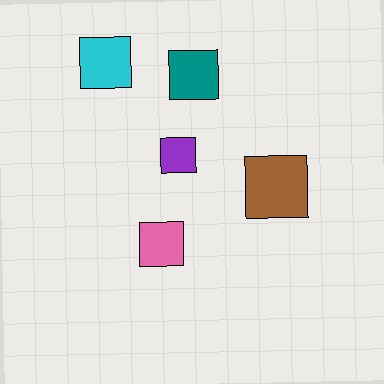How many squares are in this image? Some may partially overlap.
There are 5 squares.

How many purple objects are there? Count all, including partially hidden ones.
There is 1 purple object.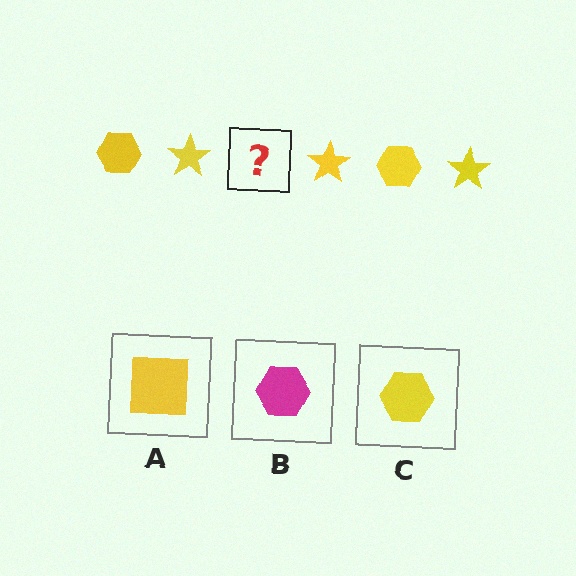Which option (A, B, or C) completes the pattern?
C.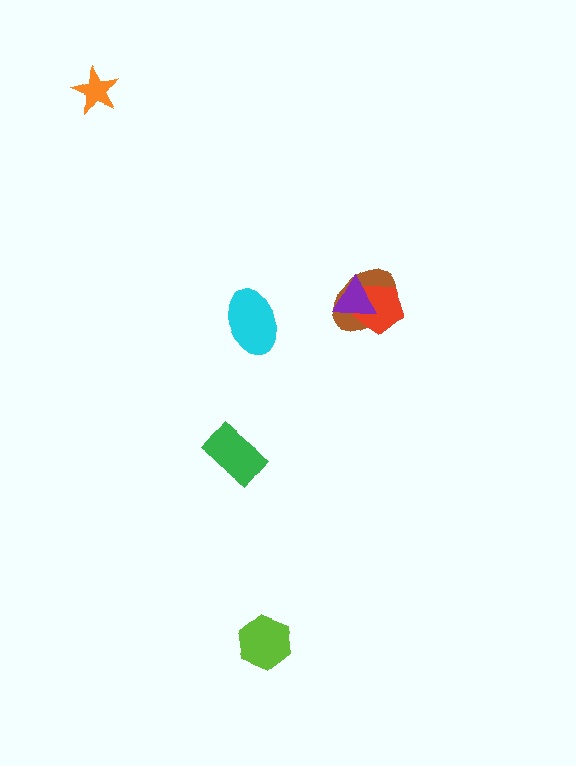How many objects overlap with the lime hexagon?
0 objects overlap with the lime hexagon.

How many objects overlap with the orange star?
0 objects overlap with the orange star.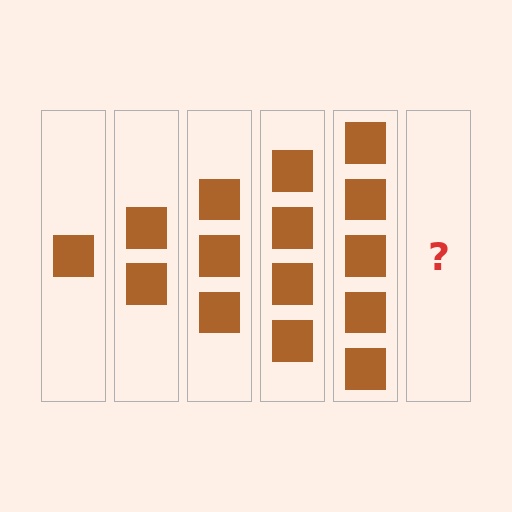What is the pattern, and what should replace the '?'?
The pattern is that each step adds one more square. The '?' should be 6 squares.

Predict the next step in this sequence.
The next step is 6 squares.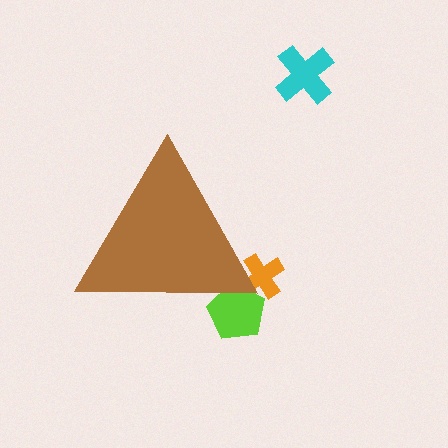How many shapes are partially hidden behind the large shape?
2 shapes are partially hidden.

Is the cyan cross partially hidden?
No, the cyan cross is fully visible.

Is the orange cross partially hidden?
Yes, the orange cross is partially hidden behind the brown triangle.